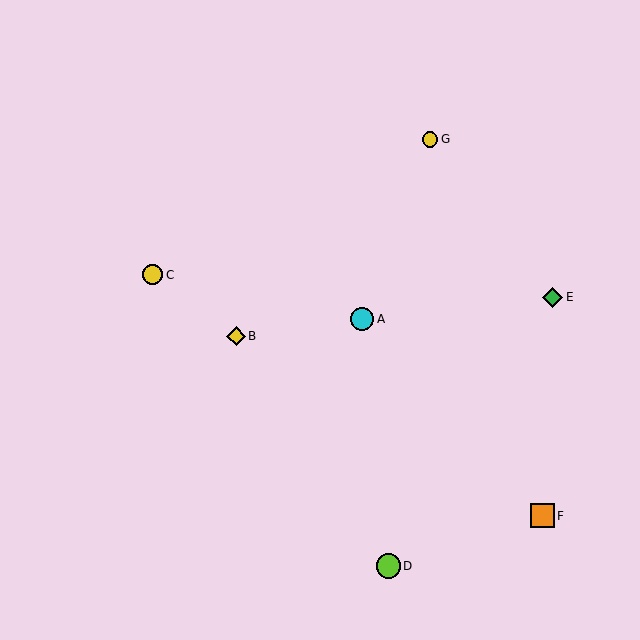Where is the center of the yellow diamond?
The center of the yellow diamond is at (236, 336).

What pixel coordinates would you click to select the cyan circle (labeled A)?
Click at (362, 319) to select the cyan circle A.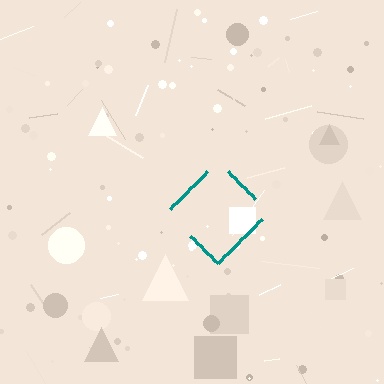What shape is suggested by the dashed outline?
The dashed outline suggests a diamond.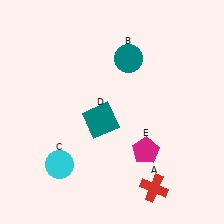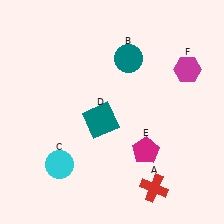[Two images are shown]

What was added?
A magenta hexagon (F) was added in Image 2.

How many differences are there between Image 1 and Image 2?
There is 1 difference between the two images.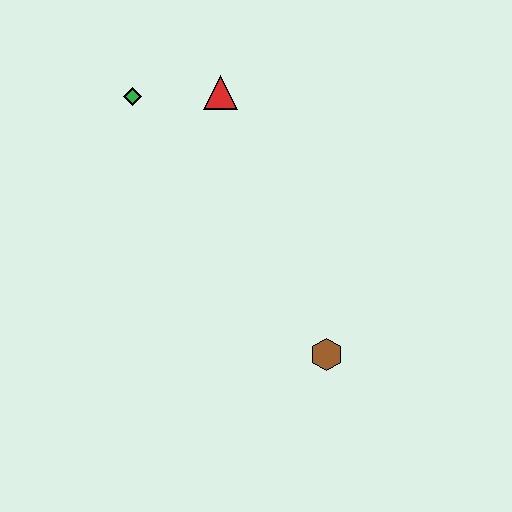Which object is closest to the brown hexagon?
The red triangle is closest to the brown hexagon.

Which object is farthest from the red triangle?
The brown hexagon is farthest from the red triangle.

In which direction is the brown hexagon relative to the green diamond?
The brown hexagon is below the green diamond.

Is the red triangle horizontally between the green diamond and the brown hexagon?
Yes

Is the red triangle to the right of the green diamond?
Yes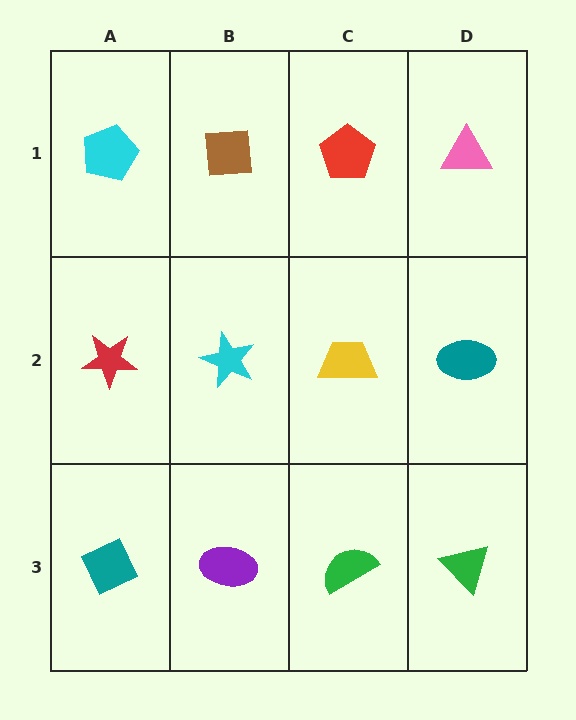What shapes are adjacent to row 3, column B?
A cyan star (row 2, column B), a teal diamond (row 3, column A), a green semicircle (row 3, column C).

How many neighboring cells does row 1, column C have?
3.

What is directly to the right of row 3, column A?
A purple ellipse.